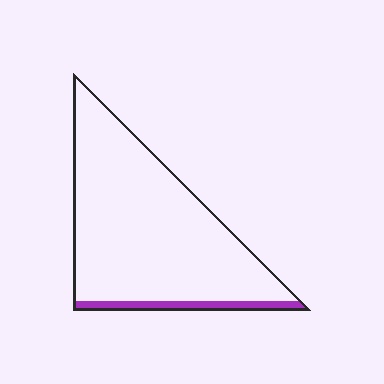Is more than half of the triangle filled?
No.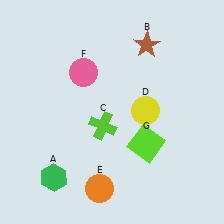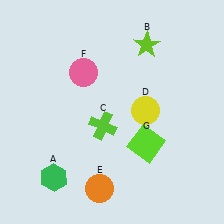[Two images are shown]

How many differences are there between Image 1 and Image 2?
There is 1 difference between the two images.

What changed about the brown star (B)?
In Image 1, B is brown. In Image 2, it changed to lime.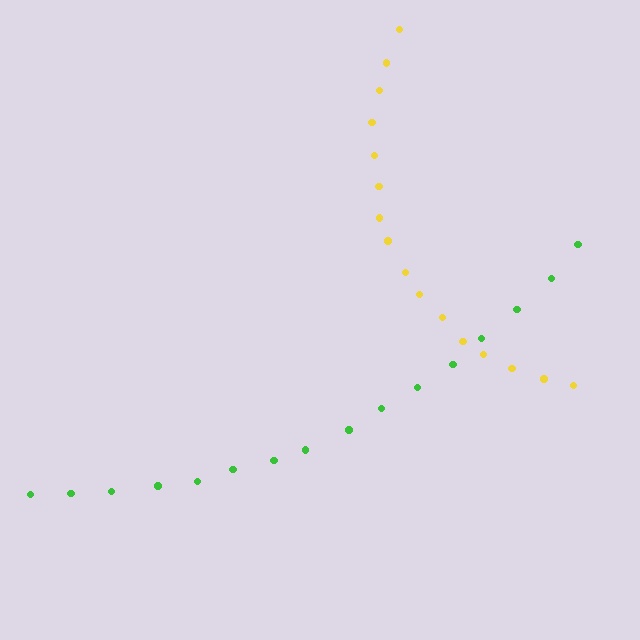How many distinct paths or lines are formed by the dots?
There are 2 distinct paths.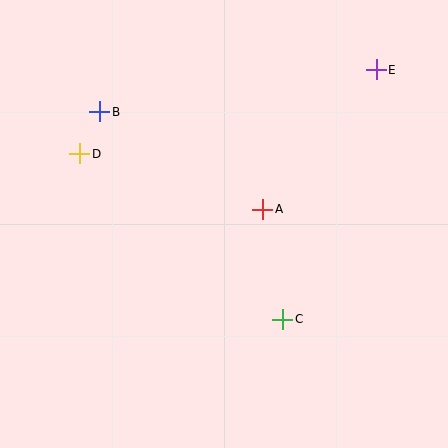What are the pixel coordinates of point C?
Point C is at (283, 319).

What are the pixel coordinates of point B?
Point B is at (100, 112).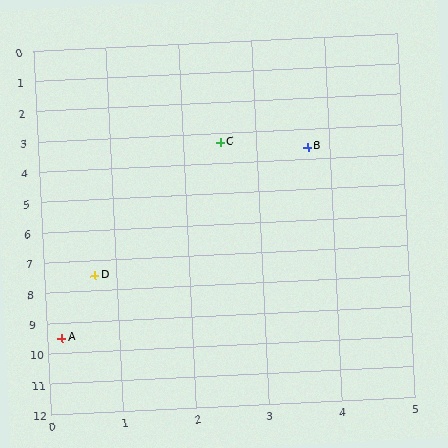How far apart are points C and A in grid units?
Points C and A are about 6.6 grid units apart.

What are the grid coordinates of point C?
Point C is at approximately (2.5, 3.3).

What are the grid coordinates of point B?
Point B is at approximately (3.7, 3.6).